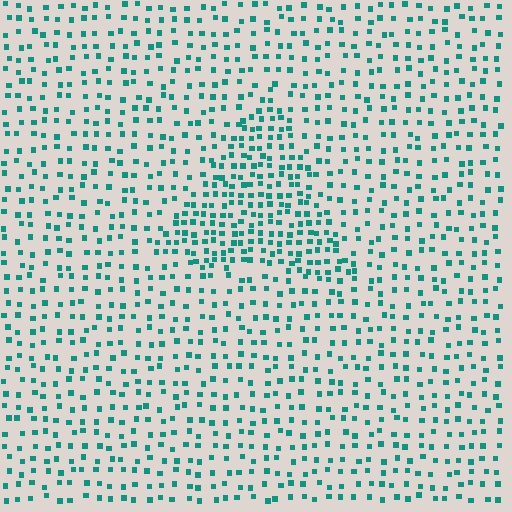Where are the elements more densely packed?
The elements are more densely packed inside the triangle boundary.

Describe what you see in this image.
The image contains small teal elements arranged at two different densities. A triangle-shaped region is visible where the elements are more densely packed than the surrounding area.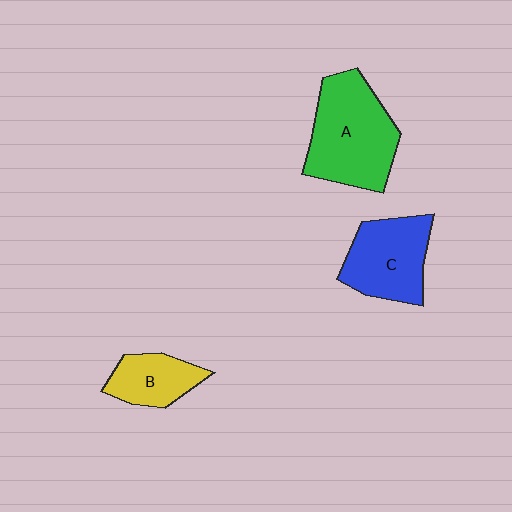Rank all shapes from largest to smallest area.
From largest to smallest: A (green), C (blue), B (yellow).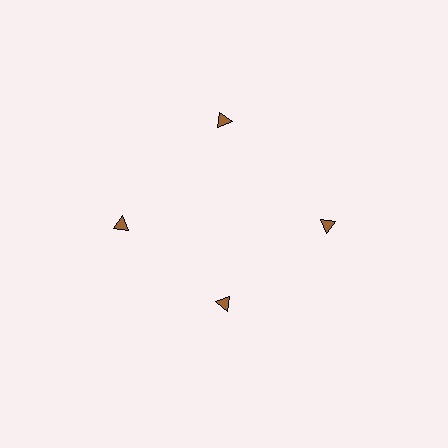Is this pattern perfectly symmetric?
No. The 4 brown triangles are arranged in a ring, but one element near the 6 o'clock position is pulled inward toward the center, breaking the 4-fold rotational symmetry.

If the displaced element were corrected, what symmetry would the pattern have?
It would have 4-fold rotational symmetry — the pattern would map onto itself every 90 degrees.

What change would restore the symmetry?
The symmetry would be restored by moving it outward, back onto the ring so that all 4 triangles sit at equal angles and equal distance from the center.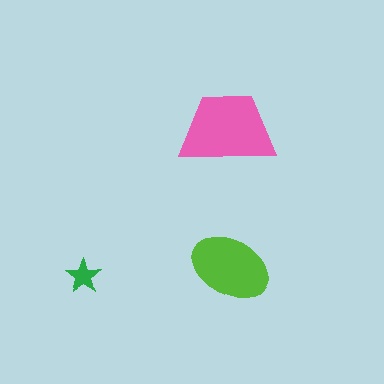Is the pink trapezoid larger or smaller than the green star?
Larger.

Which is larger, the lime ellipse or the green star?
The lime ellipse.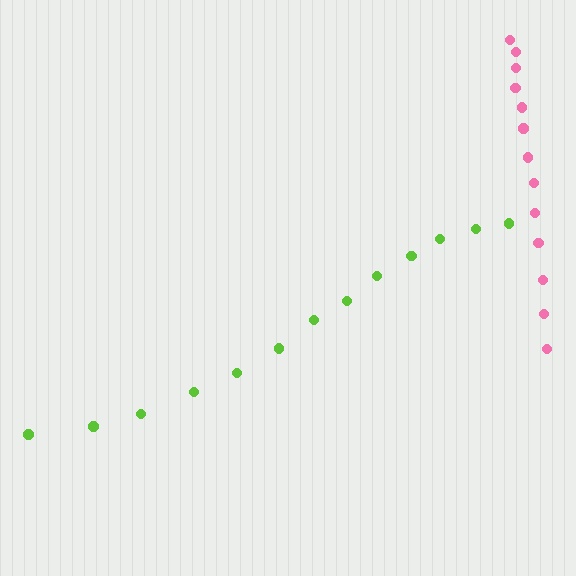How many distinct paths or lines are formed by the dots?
There are 2 distinct paths.